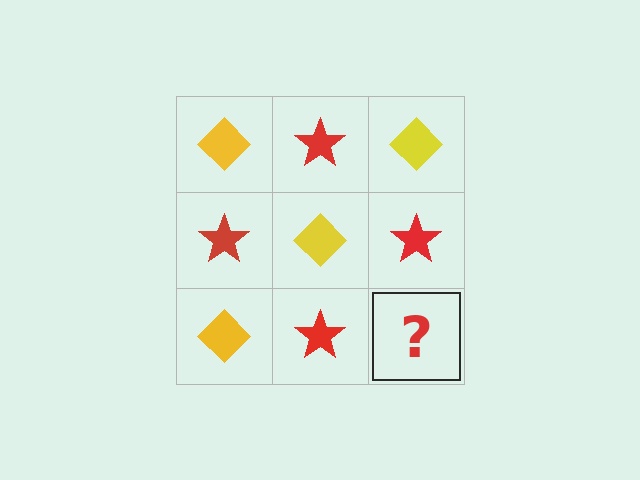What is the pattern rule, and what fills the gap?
The rule is that it alternates yellow diamond and red star in a checkerboard pattern. The gap should be filled with a yellow diamond.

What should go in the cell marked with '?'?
The missing cell should contain a yellow diamond.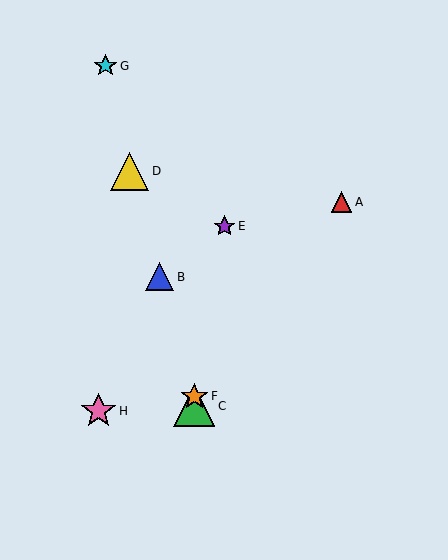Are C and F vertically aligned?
Yes, both are at x≈194.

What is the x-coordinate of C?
Object C is at x≈194.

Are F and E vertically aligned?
No, F is at x≈194 and E is at x≈224.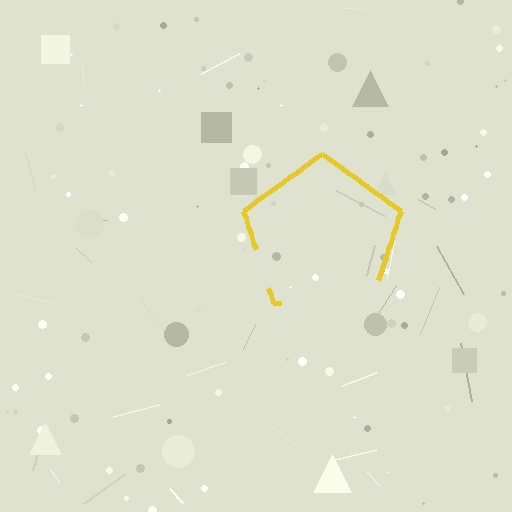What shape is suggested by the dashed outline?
The dashed outline suggests a pentagon.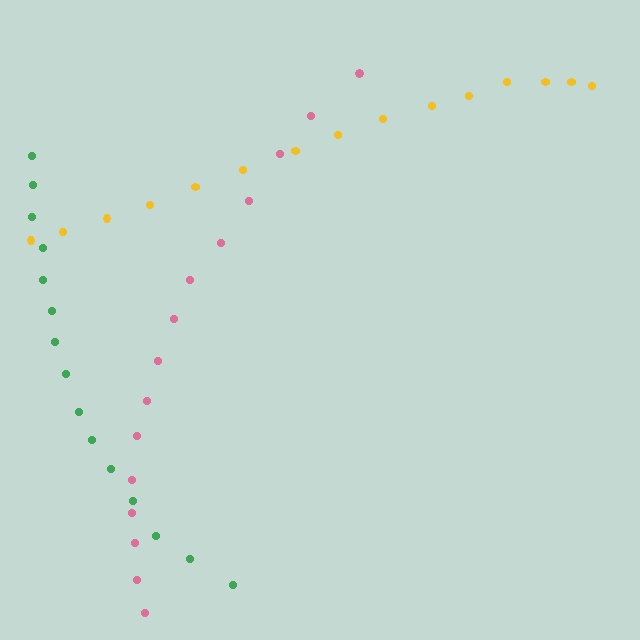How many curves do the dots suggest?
There are 3 distinct paths.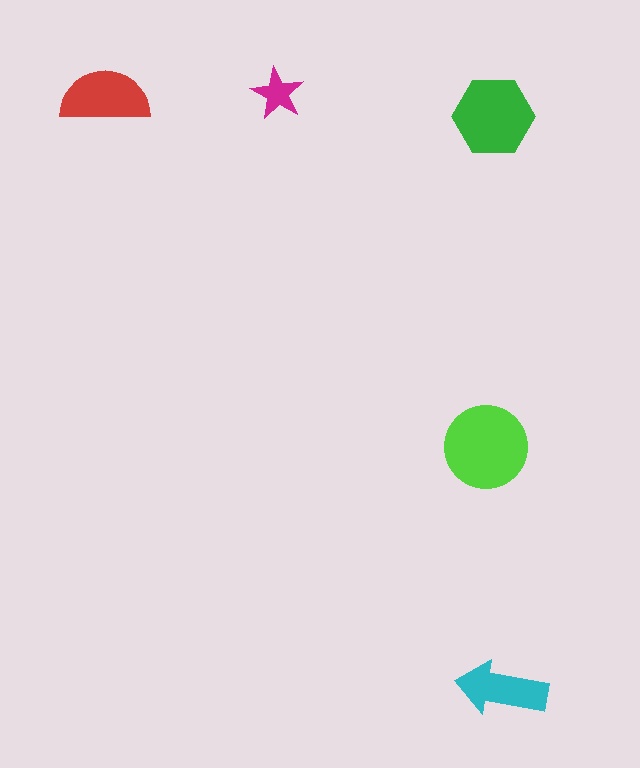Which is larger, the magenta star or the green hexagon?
The green hexagon.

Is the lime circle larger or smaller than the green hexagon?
Larger.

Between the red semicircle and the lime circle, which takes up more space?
The lime circle.